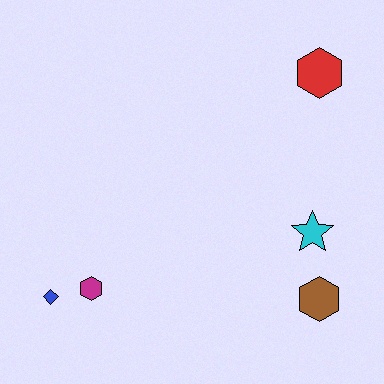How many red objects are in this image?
There is 1 red object.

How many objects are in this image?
There are 5 objects.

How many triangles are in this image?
There are no triangles.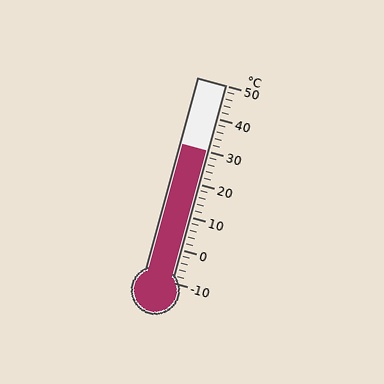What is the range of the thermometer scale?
The thermometer scale ranges from -10°C to 50°C.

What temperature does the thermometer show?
The thermometer shows approximately 30°C.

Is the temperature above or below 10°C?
The temperature is above 10°C.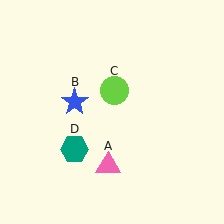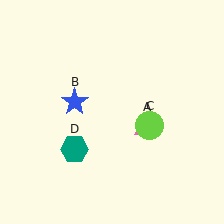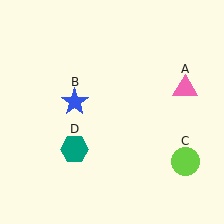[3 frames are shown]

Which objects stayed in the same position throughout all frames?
Blue star (object B) and teal hexagon (object D) remained stationary.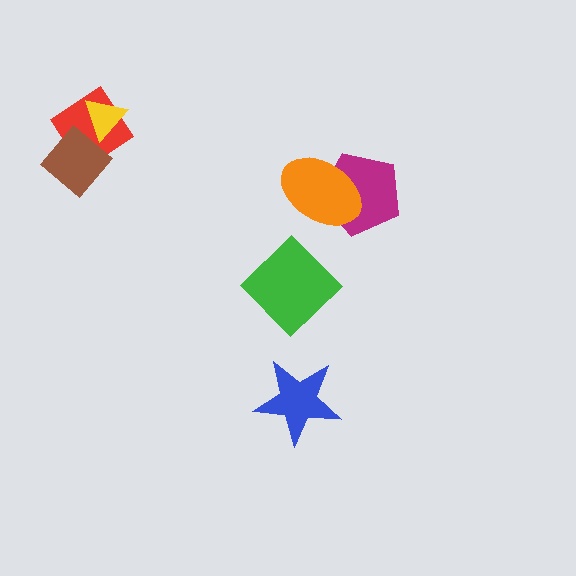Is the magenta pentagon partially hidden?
Yes, it is partially covered by another shape.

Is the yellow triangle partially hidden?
Yes, it is partially covered by another shape.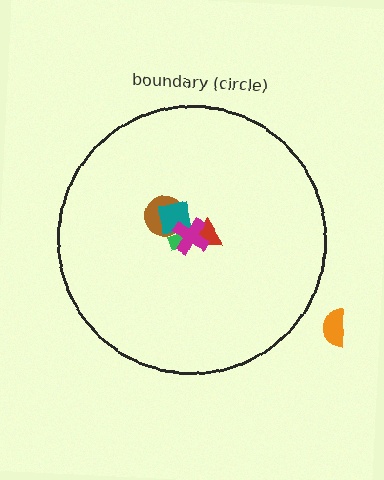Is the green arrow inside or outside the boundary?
Inside.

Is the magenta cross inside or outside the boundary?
Inside.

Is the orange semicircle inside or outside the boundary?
Outside.